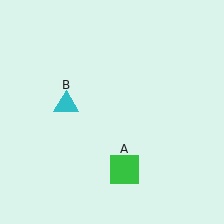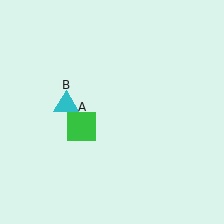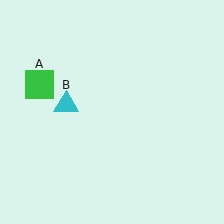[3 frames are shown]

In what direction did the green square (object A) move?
The green square (object A) moved up and to the left.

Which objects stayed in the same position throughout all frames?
Cyan triangle (object B) remained stationary.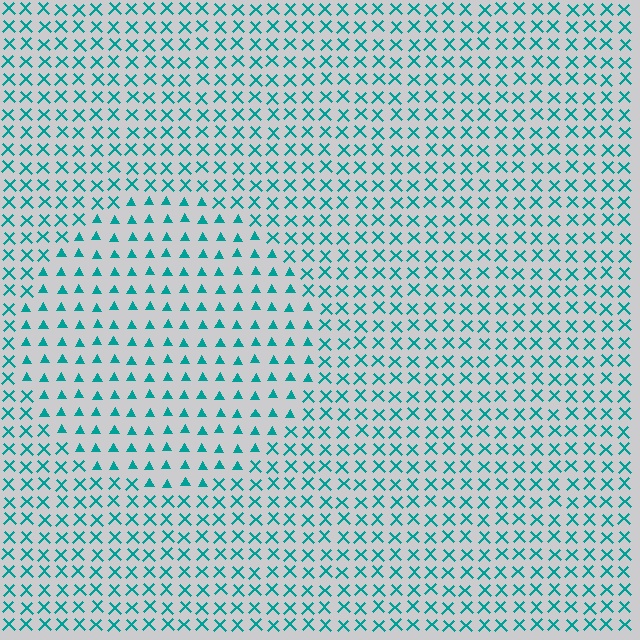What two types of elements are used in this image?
The image uses triangles inside the circle region and X marks outside it.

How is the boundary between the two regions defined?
The boundary is defined by a change in element shape: triangles inside vs. X marks outside. All elements share the same color and spacing.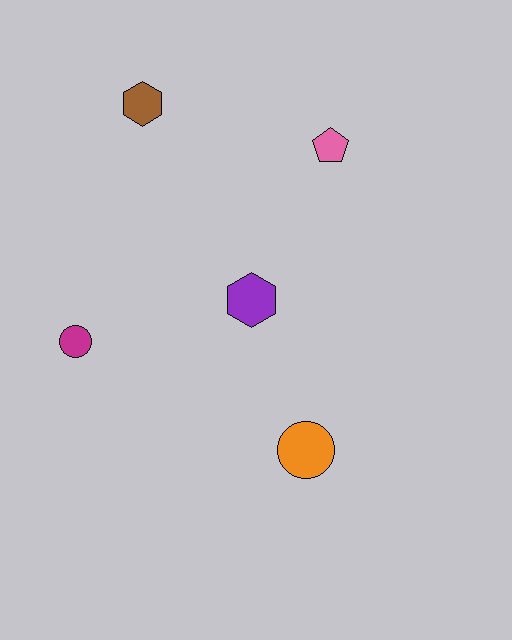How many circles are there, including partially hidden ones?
There are 2 circles.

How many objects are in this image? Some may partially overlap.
There are 5 objects.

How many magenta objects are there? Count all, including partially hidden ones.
There is 1 magenta object.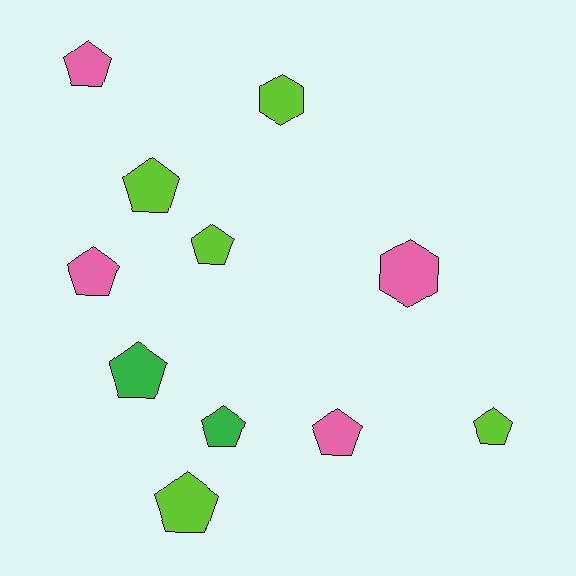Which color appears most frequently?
Lime, with 5 objects.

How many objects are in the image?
There are 11 objects.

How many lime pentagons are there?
There are 4 lime pentagons.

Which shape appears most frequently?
Pentagon, with 9 objects.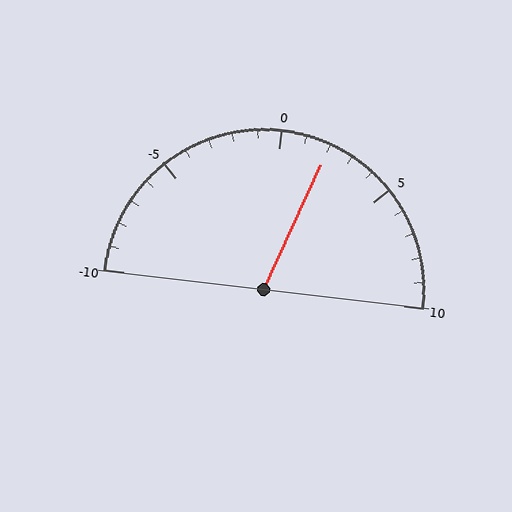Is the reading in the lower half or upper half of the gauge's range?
The reading is in the upper half of the range (-10 to 10).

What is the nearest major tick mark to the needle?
The nearest major tick mark is 0.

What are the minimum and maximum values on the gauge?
The gauge ranges from -10 to 10.